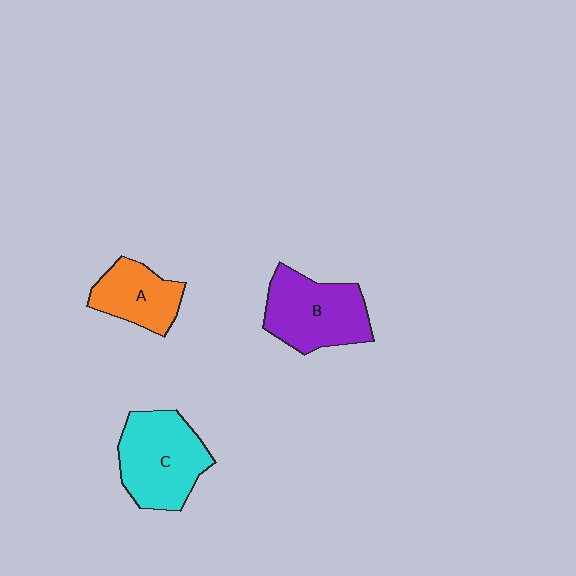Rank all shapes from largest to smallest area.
From largest to smallest: C (cyan), B (purple), A (orange).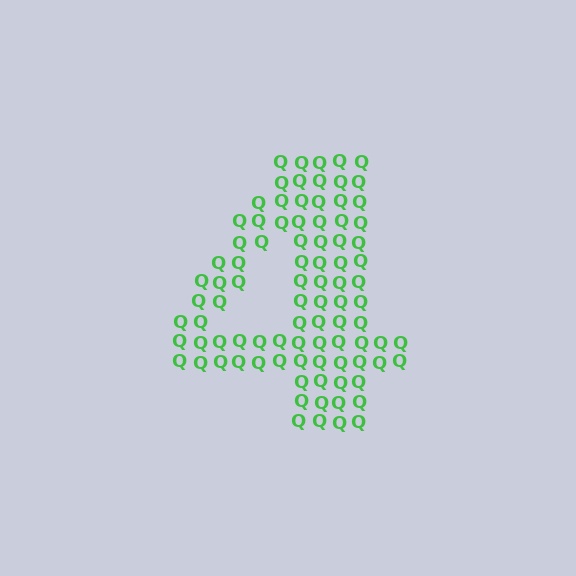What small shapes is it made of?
It is made of small letter Q's.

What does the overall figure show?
The overall figure shows the digit 4.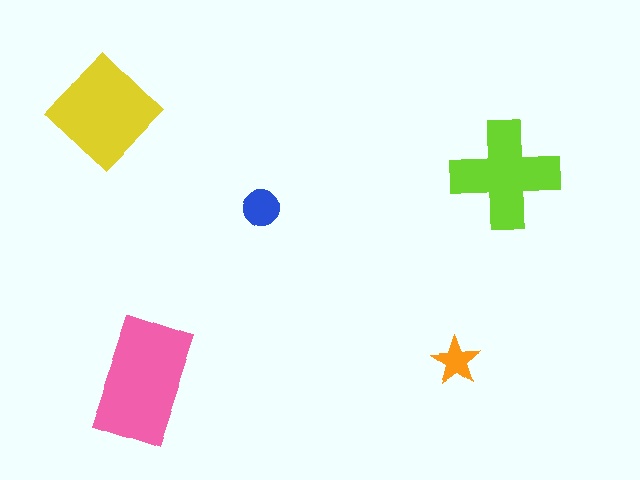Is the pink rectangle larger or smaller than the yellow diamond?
Larger.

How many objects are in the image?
There are 5 objects in the image.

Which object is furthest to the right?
The lime cross is rightmost.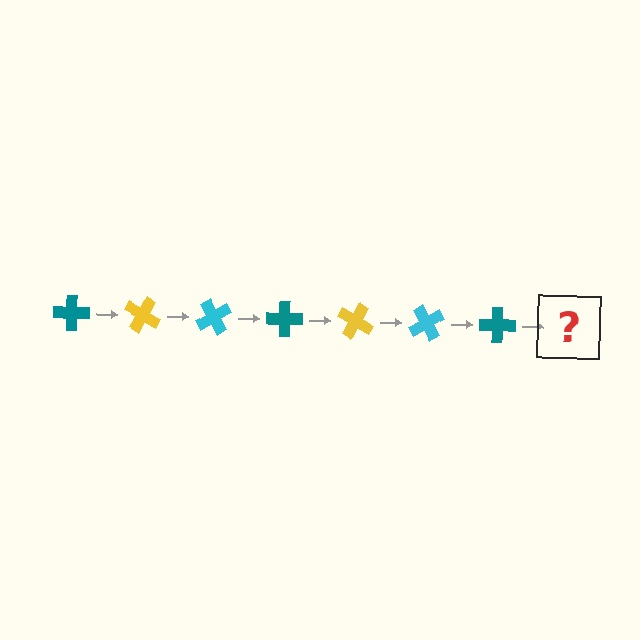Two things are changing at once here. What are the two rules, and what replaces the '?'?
The two rules are that it rotates 30 degrees each step and the color cycles through teal, yellow, and cyan. The '?' should be a yellow cross, rotated 210 degrees from the start.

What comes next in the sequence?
The next element should be a yellow cross, rotated 210 degrees from the start.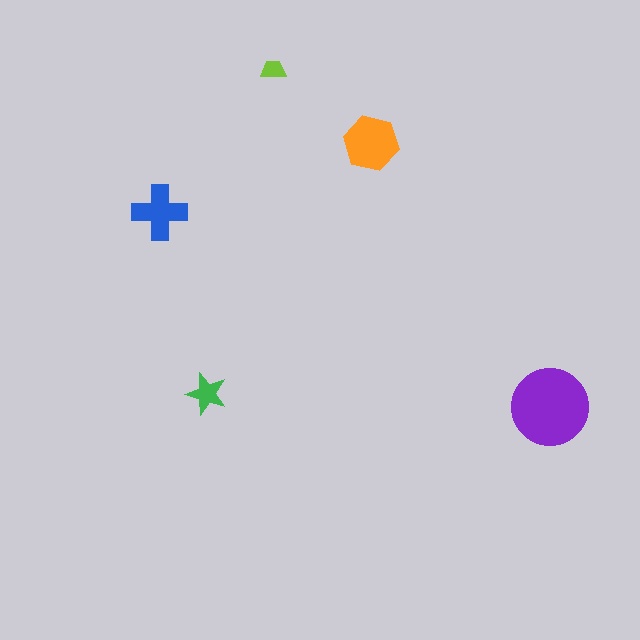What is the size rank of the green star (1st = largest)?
4th.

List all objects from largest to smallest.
The purple circle, the orange hexagon, the blue cross, the green star, the lime trapezoid.